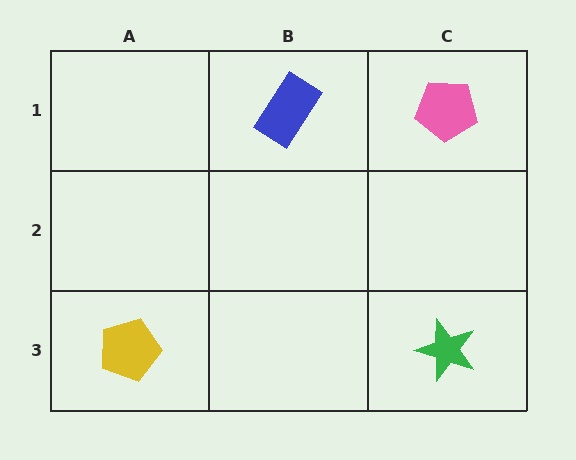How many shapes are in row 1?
2 shapes.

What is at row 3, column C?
A green star.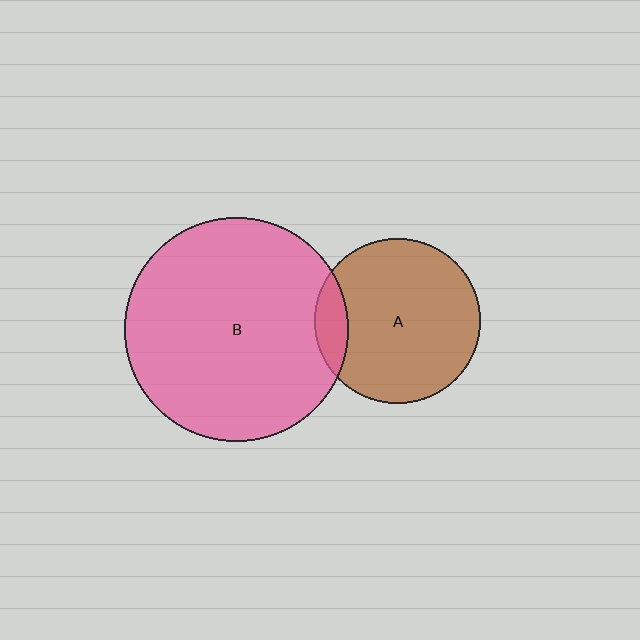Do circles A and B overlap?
Yes.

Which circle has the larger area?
Circle B (pink).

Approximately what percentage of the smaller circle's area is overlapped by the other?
Approximately 10%.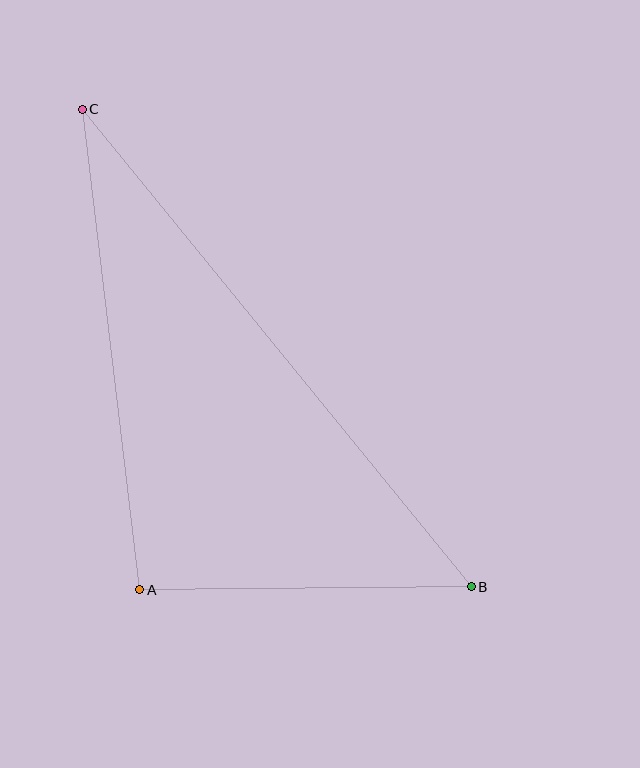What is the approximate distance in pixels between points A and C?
The distance between A and C is approximately 484 pixels.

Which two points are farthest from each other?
Points B and C are farthest from each other.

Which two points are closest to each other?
Points A and B are closest to each other.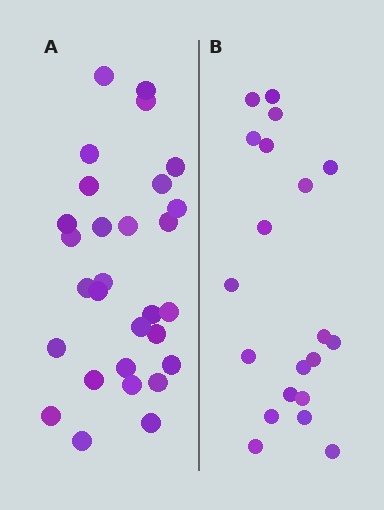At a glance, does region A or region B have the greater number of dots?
Region A (the left region) has more dots.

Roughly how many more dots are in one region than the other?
Region A has roughly 8 or so more dots than region B.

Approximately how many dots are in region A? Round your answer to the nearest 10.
About 30 dots. (The exact count is 29, which rounds to 30.)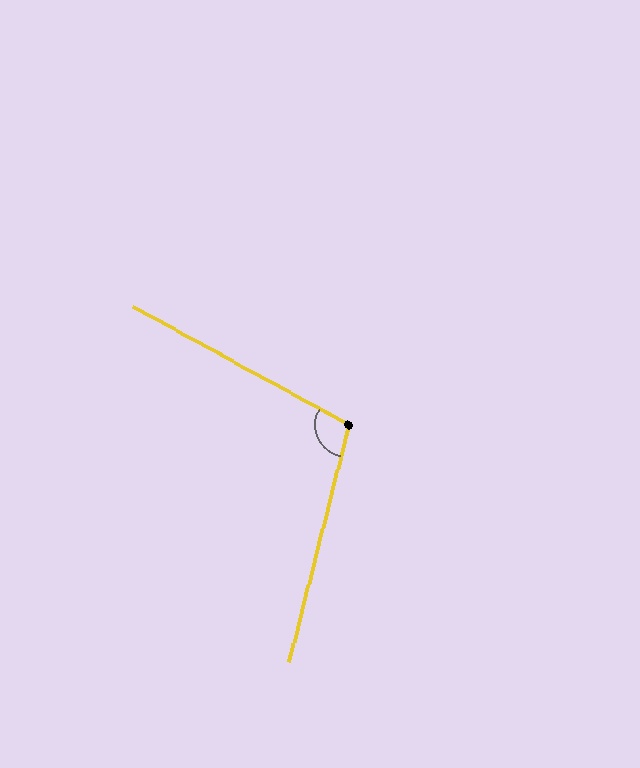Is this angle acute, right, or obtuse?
It is obtuse.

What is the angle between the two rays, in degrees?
Approximately 105 degrees.